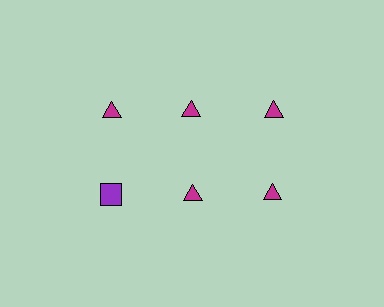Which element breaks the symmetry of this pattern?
The purple square in the second row, leftmost column breaks the symmetry. All other shapes are magenta triangles.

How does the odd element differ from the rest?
It differs in both color (purple instead of magenta) and shape (square instead of triangle).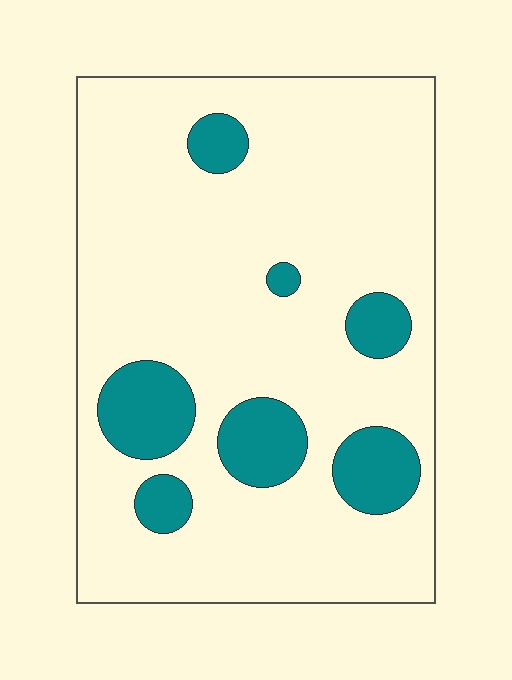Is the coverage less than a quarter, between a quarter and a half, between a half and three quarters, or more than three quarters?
Less than a quarter.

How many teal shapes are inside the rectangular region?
7.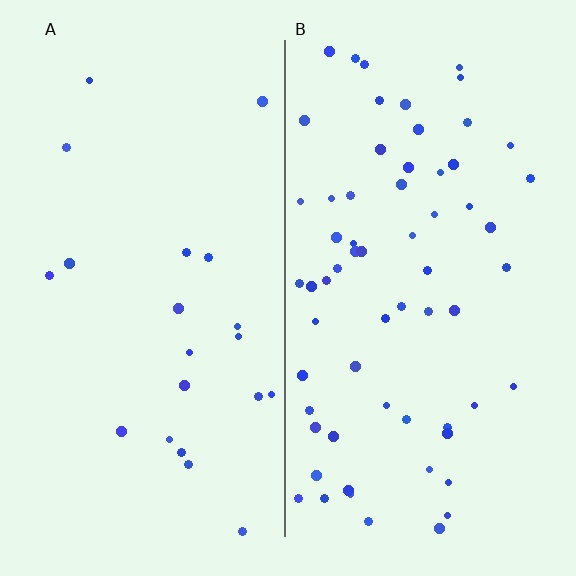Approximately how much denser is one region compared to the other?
Approximately 3.1× — region B over region A.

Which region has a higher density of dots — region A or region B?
B (the right).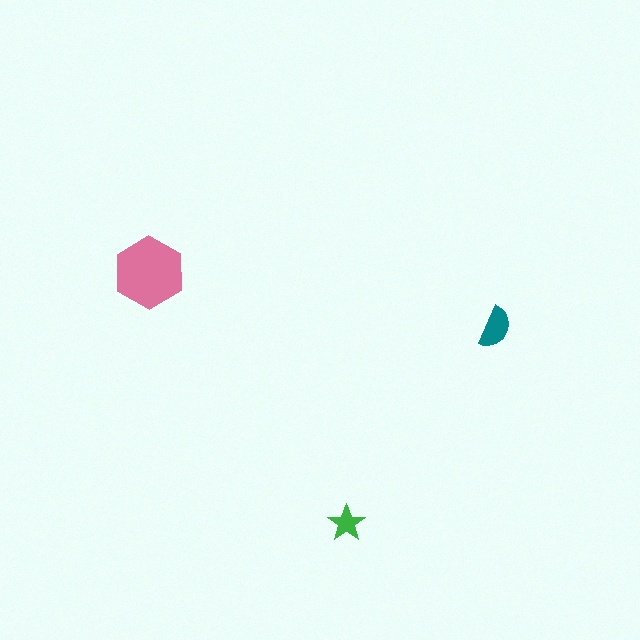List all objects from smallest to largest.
The green star, the teal semicircle, the pink hexagon.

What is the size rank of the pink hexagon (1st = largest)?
1st.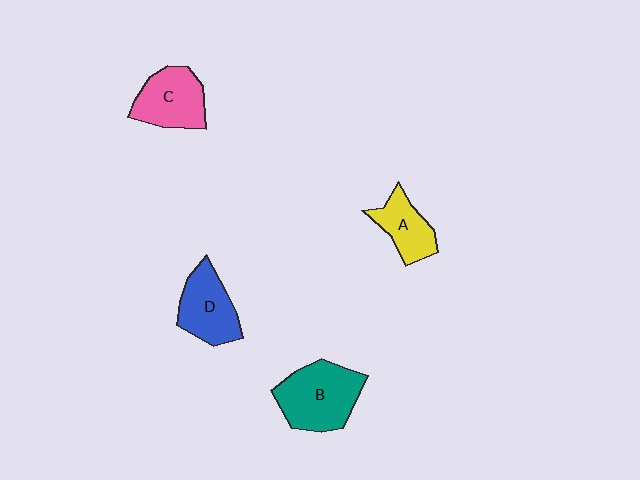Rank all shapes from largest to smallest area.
From largest to smallest: B (teal), C (pink), D (blue), A (yellow).